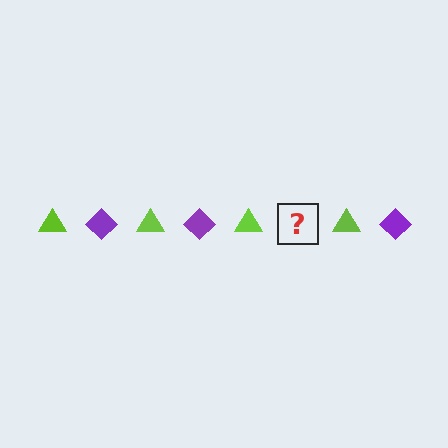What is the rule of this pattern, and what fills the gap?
The rule is that the pattern alternates between lime triangle and purple diamond. The gap should be filled with a purple diamond.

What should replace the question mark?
The question mark should be replaced with a purple diamond.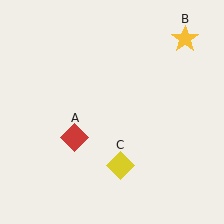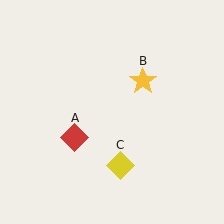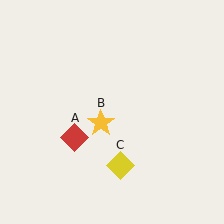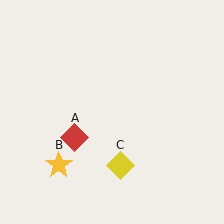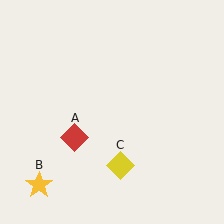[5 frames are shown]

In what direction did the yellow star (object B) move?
The yellow star (object B) moved down and to the left.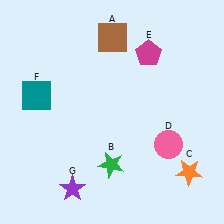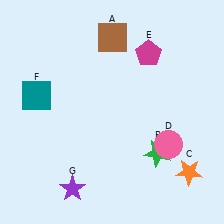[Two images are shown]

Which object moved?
The green star (B) moved right.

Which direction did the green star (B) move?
The green star (B) moved right.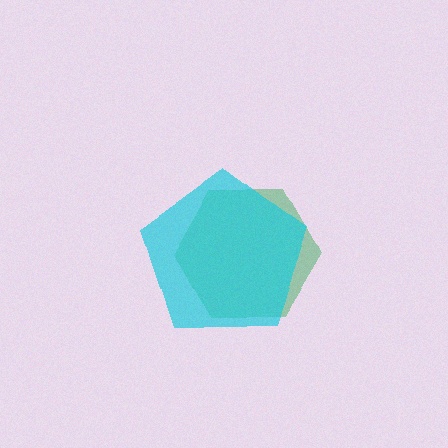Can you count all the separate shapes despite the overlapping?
Yes, there are 2 separate shapes.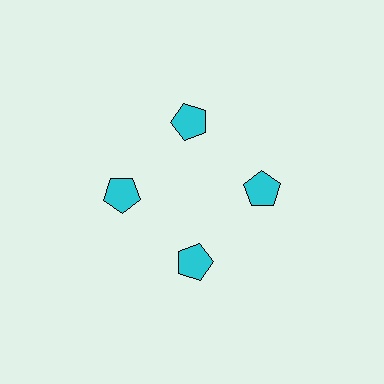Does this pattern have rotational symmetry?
Yes, this pattern has 4-fold rotational symmetry. It looks the same after rotating 90 degrees around the center.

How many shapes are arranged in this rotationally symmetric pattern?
There are 4 shapes, arranged in 4 groups of 1.